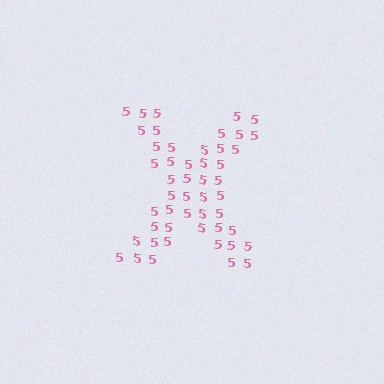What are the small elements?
The small elements are digit 5's.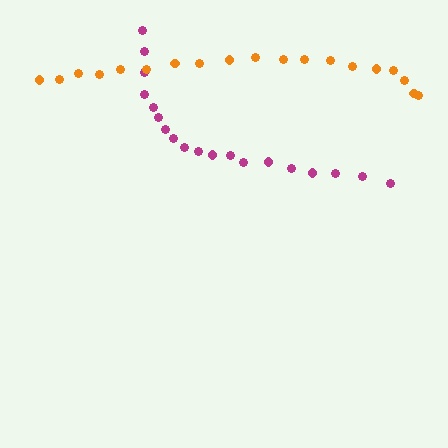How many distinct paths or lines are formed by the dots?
There are 2 distinct paths.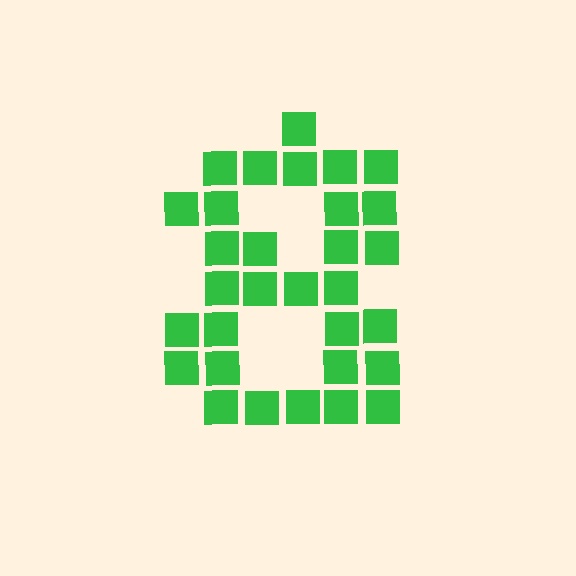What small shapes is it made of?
It is made of small squares.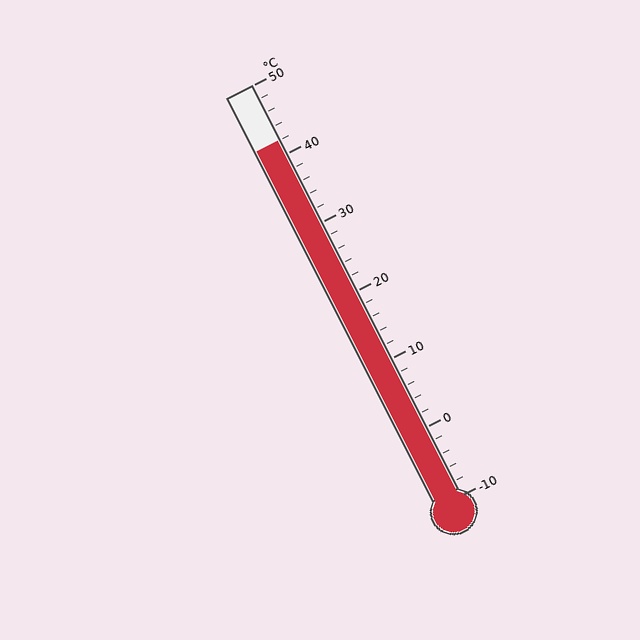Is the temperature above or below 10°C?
The temperature is above 10°C.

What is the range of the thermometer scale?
The thermometer scale ranges from -10°C to 50°C.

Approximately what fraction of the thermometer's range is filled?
The thermometer is filled to approximately 85% of its range.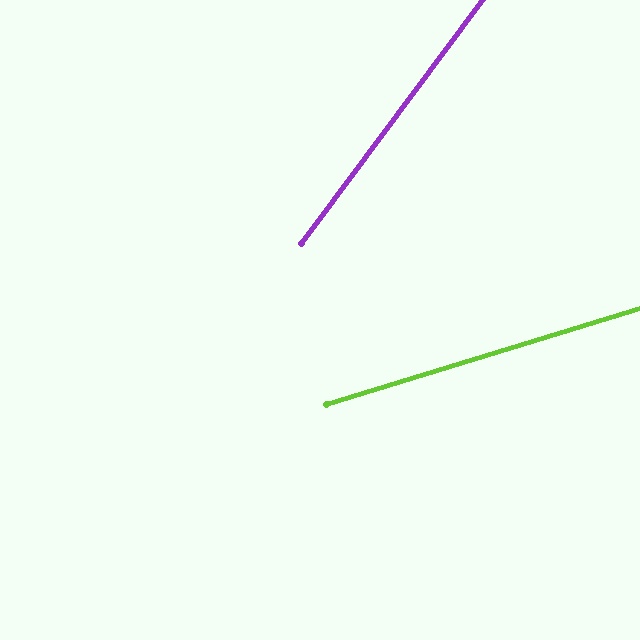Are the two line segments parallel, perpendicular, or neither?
Neither parallel nor perpendicular — they differ by about 37°.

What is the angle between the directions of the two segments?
Approximately 37 degrees.